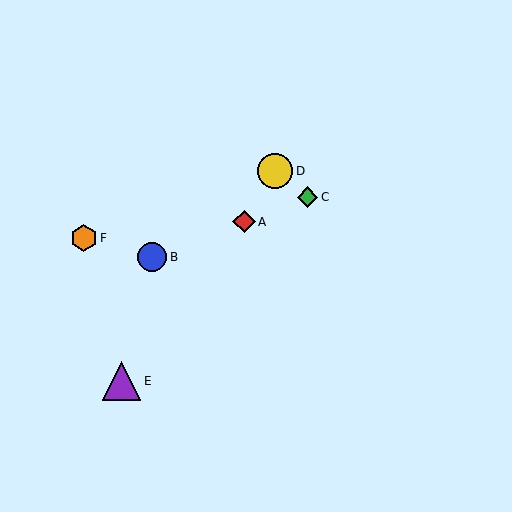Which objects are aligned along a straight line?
Objects A, B, C are aligned along a straight line.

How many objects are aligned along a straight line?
3 objects (A, B, C) are aligned along a straight line.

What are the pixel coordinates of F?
Object F is at (84, 238).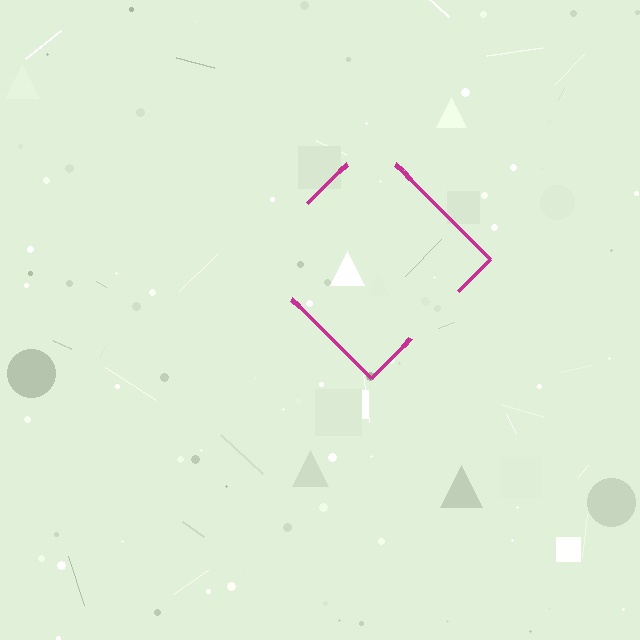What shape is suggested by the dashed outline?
The dashed outline suggests a diamond.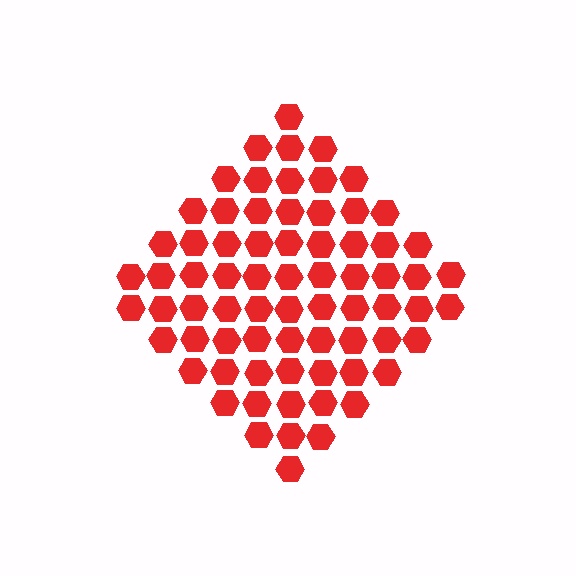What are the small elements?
The small elements are hexagons.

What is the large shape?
The large shape is a diamond.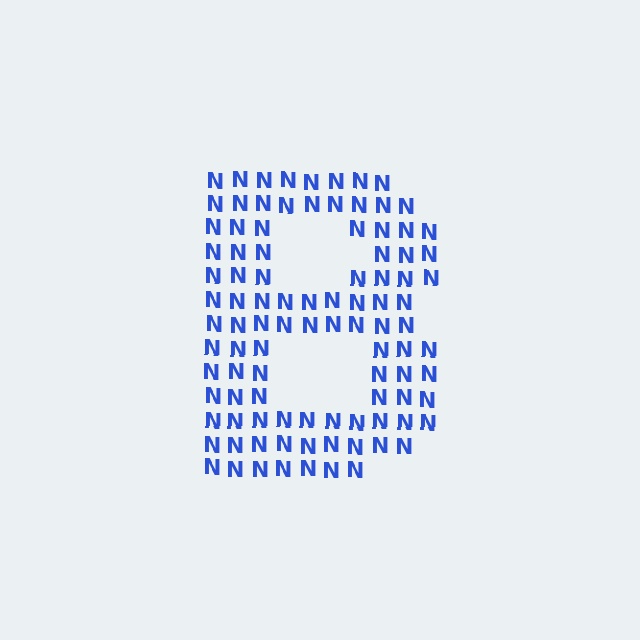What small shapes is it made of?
It is made of small letter N's.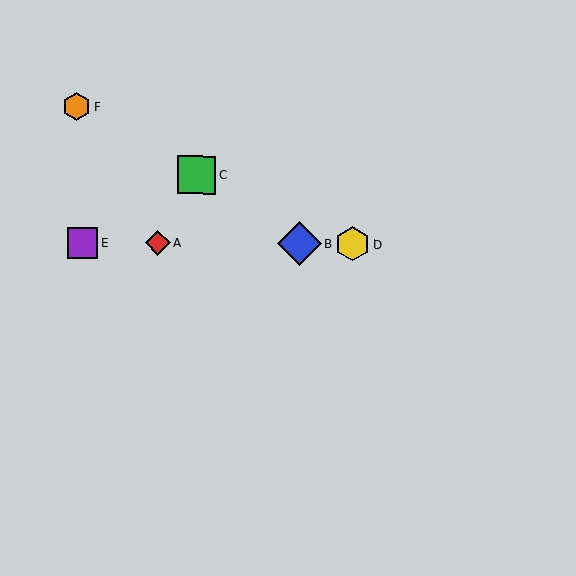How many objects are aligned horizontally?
4 objects (A, B, D, E) are aligned horizontally.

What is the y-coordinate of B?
Object B is at y≈244.